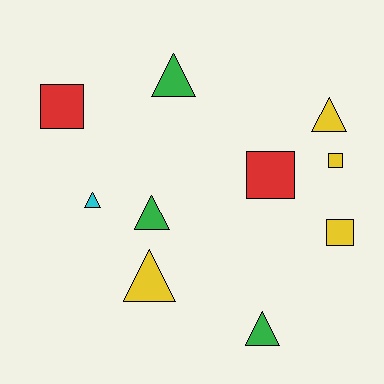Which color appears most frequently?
Yellow, with 4 objects.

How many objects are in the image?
There are 10 objects.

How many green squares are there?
There are no green squares.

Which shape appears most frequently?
Triangle, with 6 objects.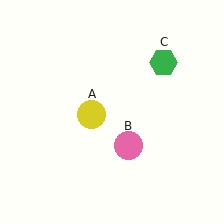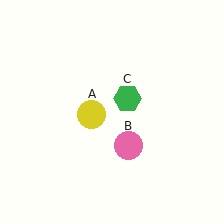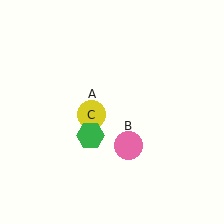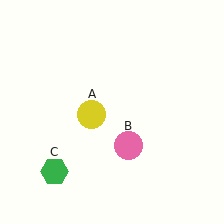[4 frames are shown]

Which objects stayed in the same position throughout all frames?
Yellow circle (object A) and pink circle (object B) remained stationary.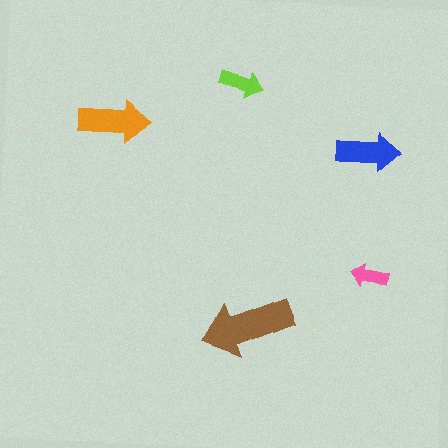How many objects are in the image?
There are 5 objects in the image.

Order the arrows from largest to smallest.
the brown one, the orange one, the blue one, the lime one, the pink one.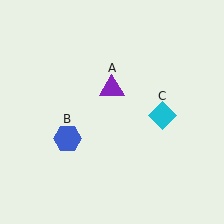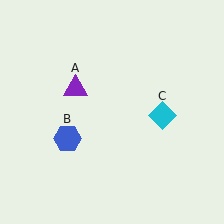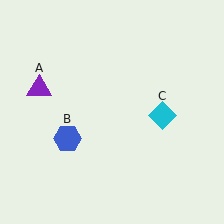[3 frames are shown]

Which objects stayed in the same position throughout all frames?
Blue hexagon (object B) and cyan diamond (object C) remained stationary.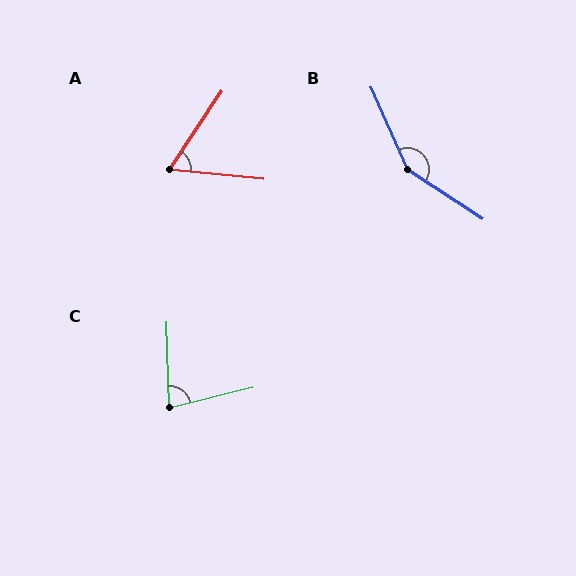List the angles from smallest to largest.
A (62°), C (78°), B (147°).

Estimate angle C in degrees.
Approximately 78 degrees.